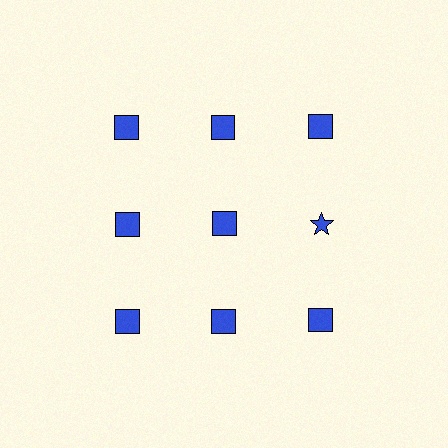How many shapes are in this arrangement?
There are 9 shapes arranged in a grid pattern.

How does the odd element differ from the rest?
It has a different shape: star instead of square.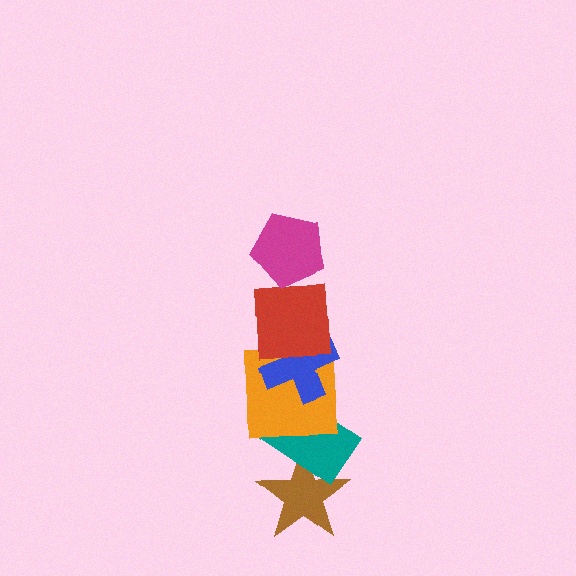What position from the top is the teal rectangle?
The teal rectangle is 5th from the top.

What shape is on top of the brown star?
The teal rectangle is on top of the brown star.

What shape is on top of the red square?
The magenta pentagon is on top of the red square.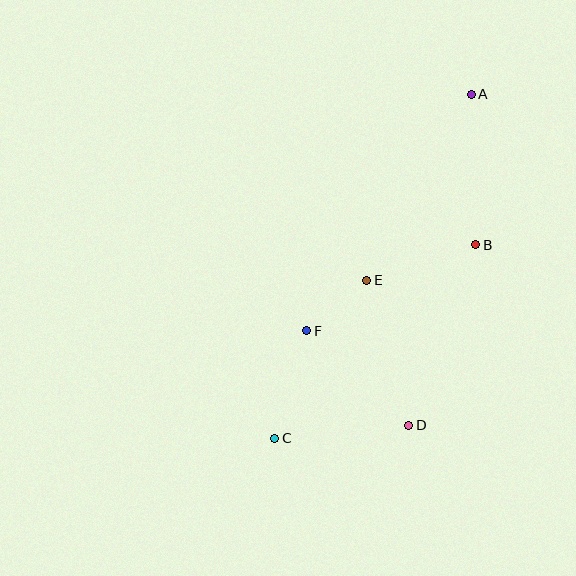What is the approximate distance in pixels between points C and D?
The distance between C and D is approximately 134 pixels.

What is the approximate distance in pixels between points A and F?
The distance between A and F is approximately 288 pixels.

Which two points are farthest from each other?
Points A and C are farthest from each other.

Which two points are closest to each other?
Points E and F are closest to each other.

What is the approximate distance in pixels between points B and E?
The distance between B and E is approximately 115 pixels.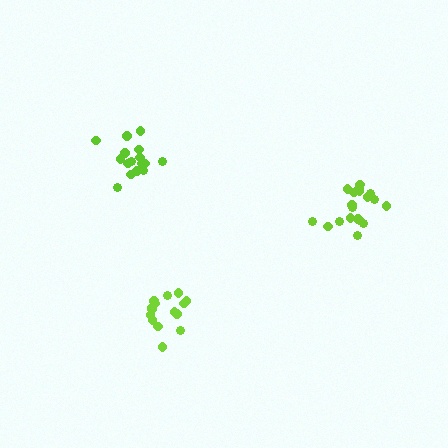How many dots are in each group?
Group 1: 19 dots, Group 2: 15 dots, Group 3: 16 dots (50 total).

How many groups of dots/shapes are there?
There are 3 groups.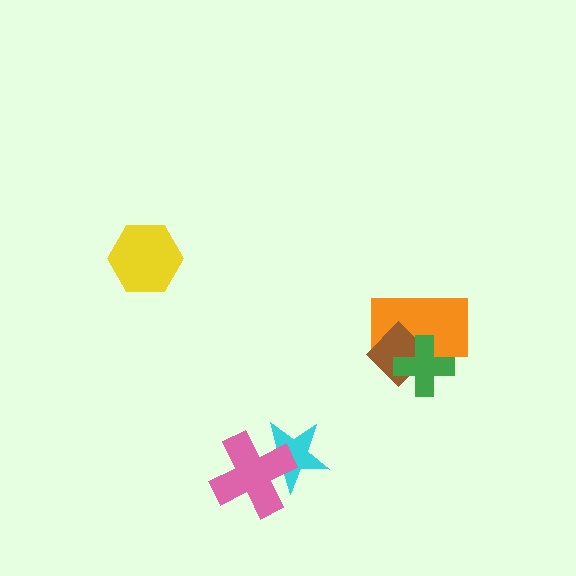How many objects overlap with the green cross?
2 objects overlap with the green cross.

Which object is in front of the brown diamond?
The green cross is in front of the brown diamond.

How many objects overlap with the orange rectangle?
2 objects overlap with the orange rectangle.